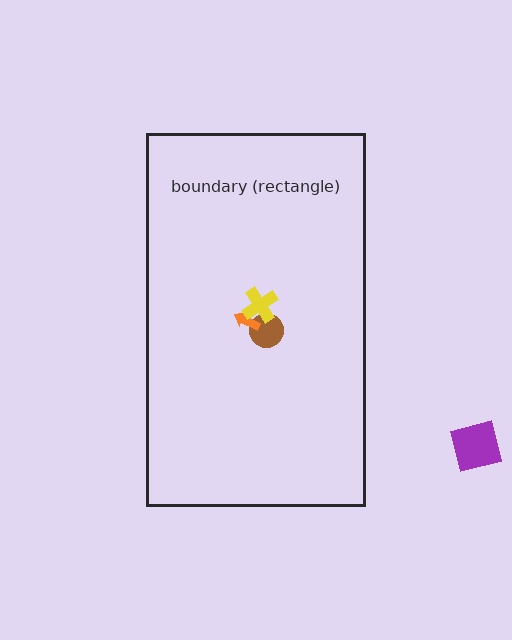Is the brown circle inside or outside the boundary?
Inside.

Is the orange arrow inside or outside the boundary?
Inside.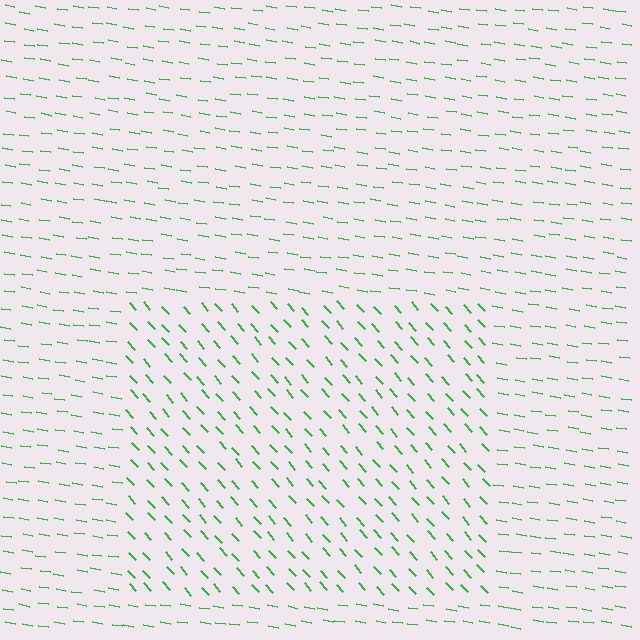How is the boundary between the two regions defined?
The boundary is defined purely by a change in line orientation (approximately 39 degrees difference). All lines are the same color and thickness.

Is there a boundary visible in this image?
Yes, there is a texture boundary formed by a change in line orientation.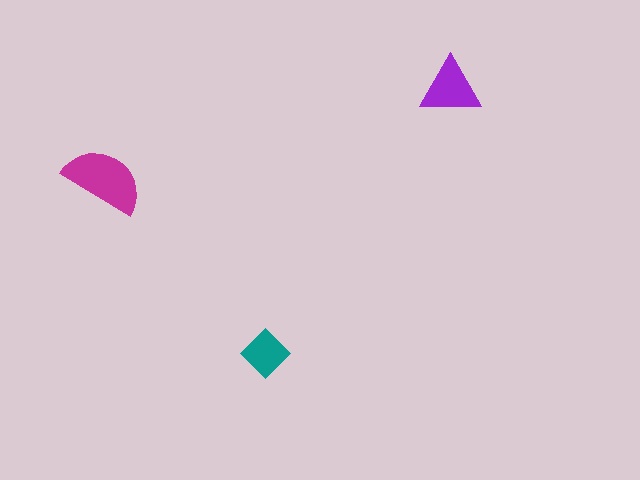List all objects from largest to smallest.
The magenta semicircle, the purple triangle, the teal diamond.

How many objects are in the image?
There are 3 objects in the image.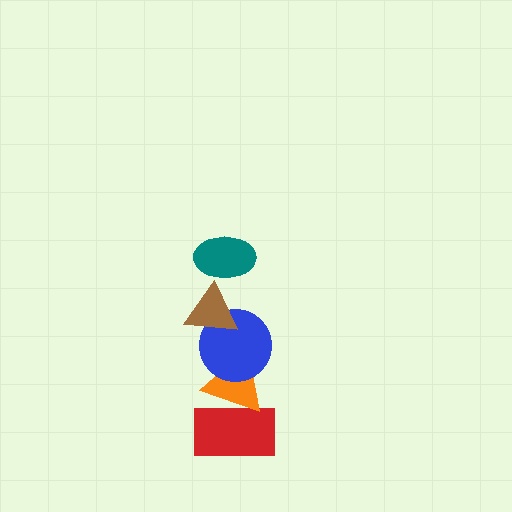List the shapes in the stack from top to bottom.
From top to bottom: the teal ellipse, the brown triangle, the blue circle, the orange triangle, the red rectangle.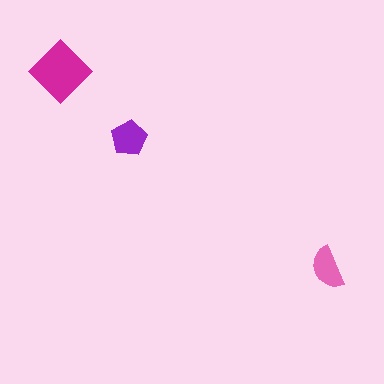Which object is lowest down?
The pink semicircle is bottommost.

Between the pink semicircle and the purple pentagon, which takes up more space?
The purple pentagon.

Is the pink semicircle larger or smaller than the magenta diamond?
Smaller.